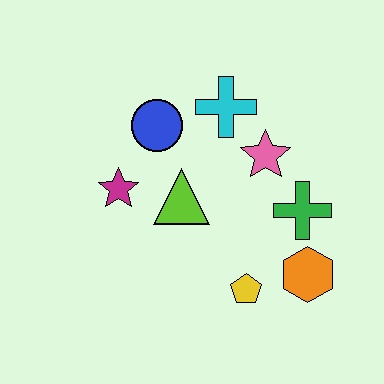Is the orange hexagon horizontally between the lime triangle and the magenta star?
No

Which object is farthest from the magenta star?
The orange hexagon is farthest from the magenta star.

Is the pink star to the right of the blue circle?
Yes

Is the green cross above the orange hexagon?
Yes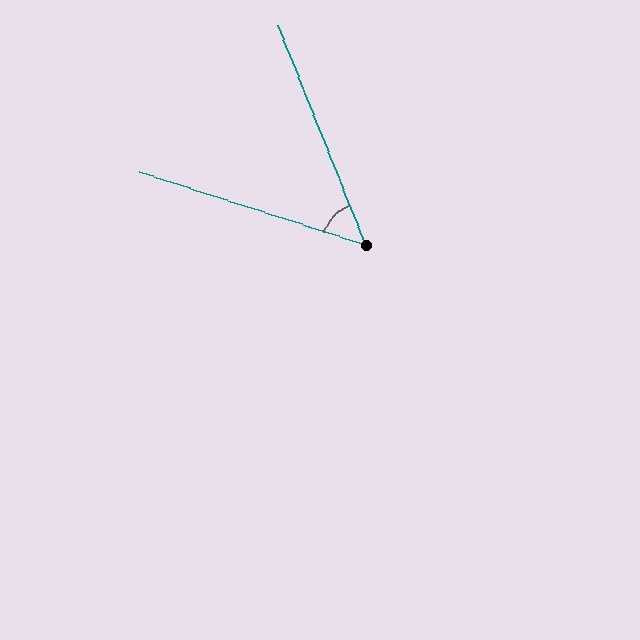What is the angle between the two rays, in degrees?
Approximately 51 degrees.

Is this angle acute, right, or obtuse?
It is acute.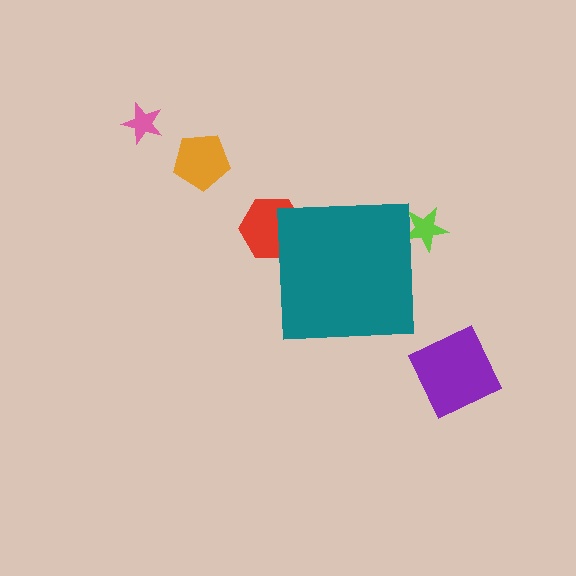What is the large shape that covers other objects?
A teal square.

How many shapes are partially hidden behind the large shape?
2 shapes are partially hidden.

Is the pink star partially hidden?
No, the pink star is fully visible.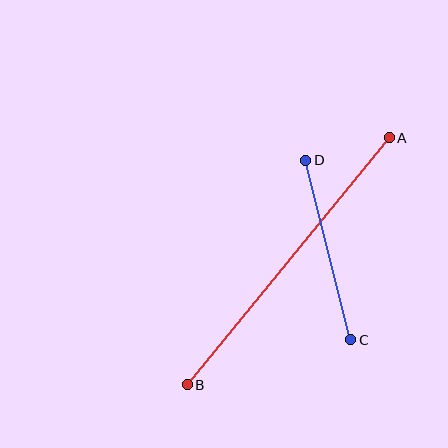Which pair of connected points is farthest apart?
Points A and B are farthest apart.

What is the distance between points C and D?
The distance is approximately 185 pixels.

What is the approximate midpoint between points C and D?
The midpoint is at approximately (328, 250) pixels.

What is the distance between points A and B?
The distance is approximately 319 pixels.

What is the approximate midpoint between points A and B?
The midpoint is at approximately (288, 261) pixels.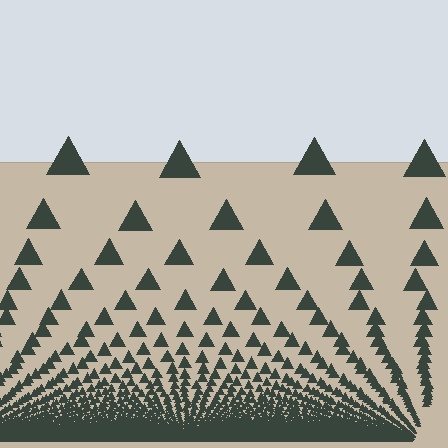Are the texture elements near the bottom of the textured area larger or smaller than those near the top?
Smaller. The gradient is inverted — elements near the bottom are smaller and denser.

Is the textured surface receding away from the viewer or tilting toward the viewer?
The surface appears to tilt toward the viewer. Texture elements get larger and sparser toward the top.